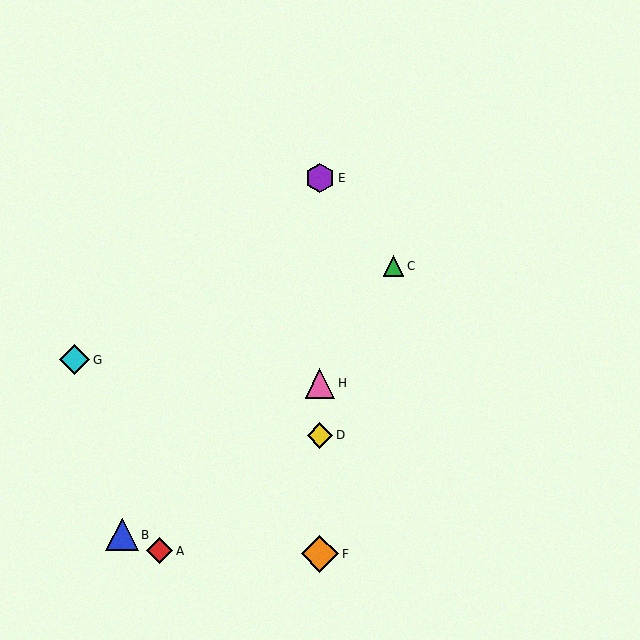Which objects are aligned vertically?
Objects D, E, F, H are aligned vertically.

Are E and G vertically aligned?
No, E is at x≈320 and G is at x≈75.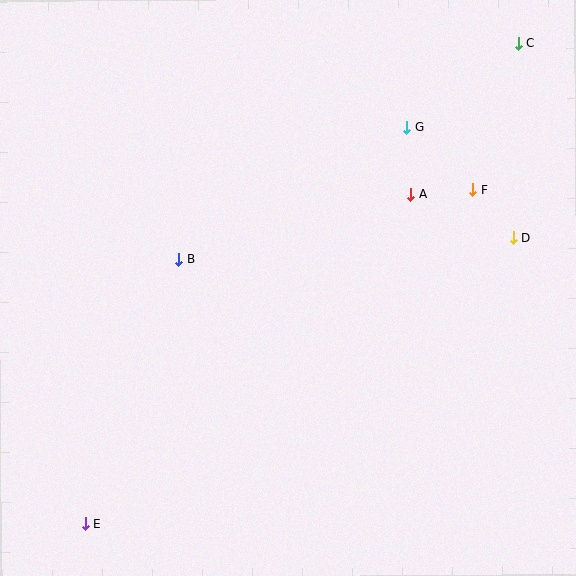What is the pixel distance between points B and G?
The distance between B and G is 263 pixels.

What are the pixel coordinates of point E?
Point E is at (85, 524).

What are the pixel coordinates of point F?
Point F is at (473, 189).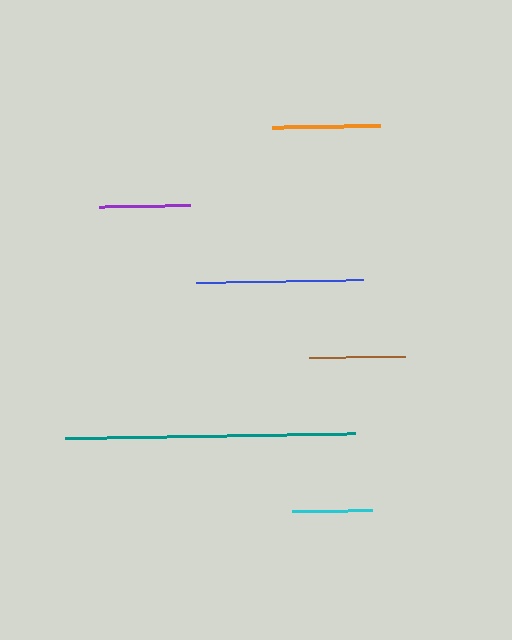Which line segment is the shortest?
The cyan line is the shortest at approximately 80 pixels.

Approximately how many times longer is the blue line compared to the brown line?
The blue line is approximately 1.7 times the length of the brown line.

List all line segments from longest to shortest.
From longest to shortest: teal, blue, orange, brown, purple, cyan.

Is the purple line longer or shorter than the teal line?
The teal line is longer than the purple line.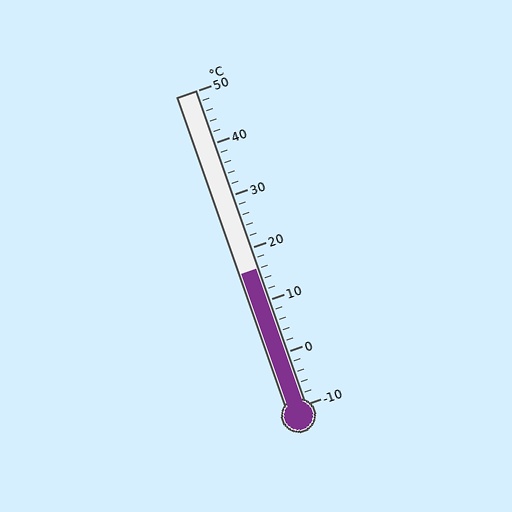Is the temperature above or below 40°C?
The temperature is below 40°C.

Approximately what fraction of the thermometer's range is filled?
The thermometer is filled to approximately 45% of its range.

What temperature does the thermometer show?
The thermometer shows approximately 16°C.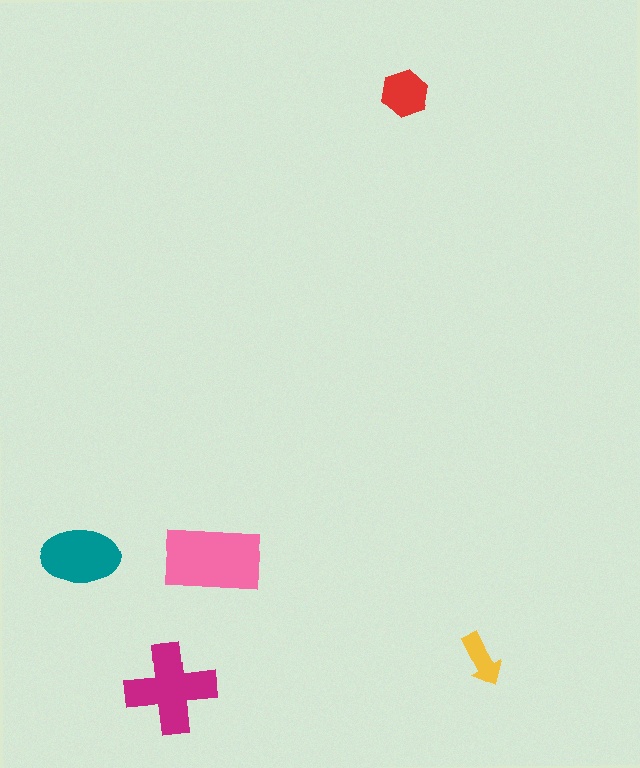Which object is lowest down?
The magenta cross is bottommost.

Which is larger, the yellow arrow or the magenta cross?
The magenta cross.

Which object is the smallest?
The yellow arrow.